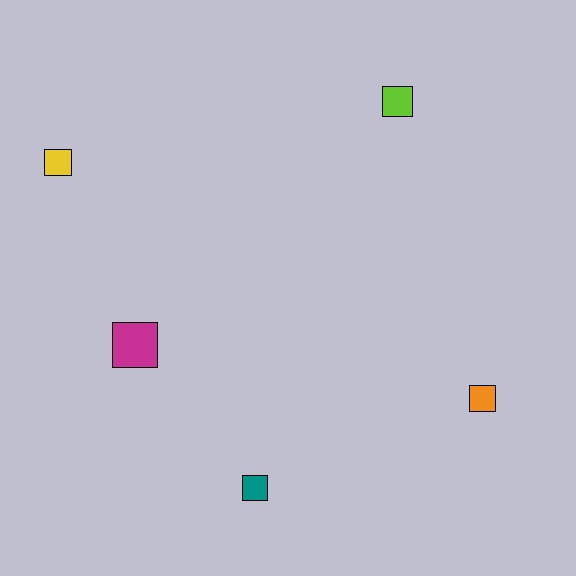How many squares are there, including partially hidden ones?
There are 5 squares.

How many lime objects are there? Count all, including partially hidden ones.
There is 1 lime object.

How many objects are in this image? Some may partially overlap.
There are 5 objects.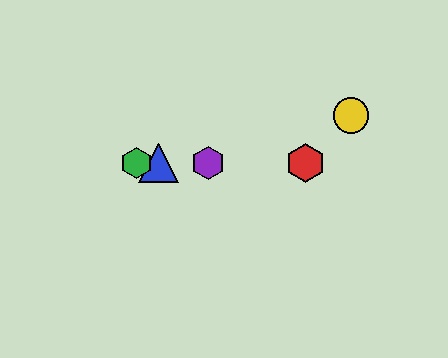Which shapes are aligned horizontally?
The red hexagon, the blue triangle, the green hexagon, the purple hexagon are aligned horizontally.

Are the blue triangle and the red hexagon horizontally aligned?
Yes, both are at y≈163.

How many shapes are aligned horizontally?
4 shapes (the red hexagon, the blue triangle, the green hexagon, the purple hexagon) are aligned horizontally.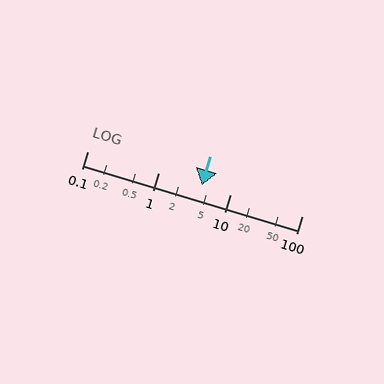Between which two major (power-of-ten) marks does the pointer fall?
The pointer is between 1 and 10.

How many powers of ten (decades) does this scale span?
The scale spans 3 decades, from 0.1 to 100.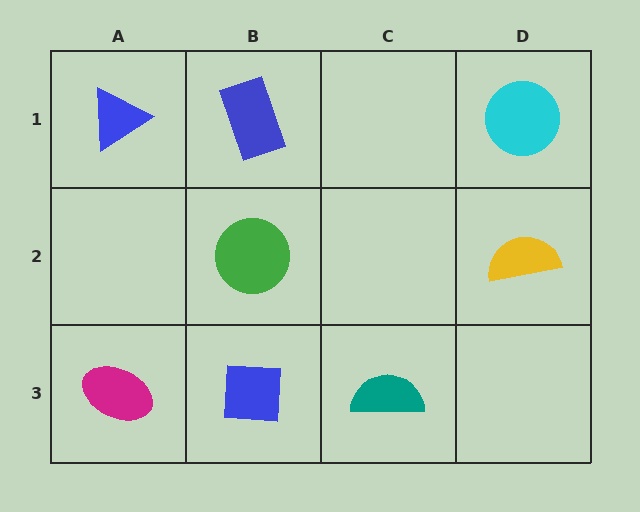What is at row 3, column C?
A teal semicircle.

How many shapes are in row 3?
3 shapes.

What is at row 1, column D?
A cyan circle.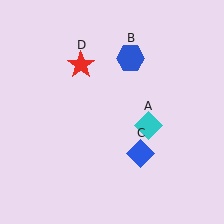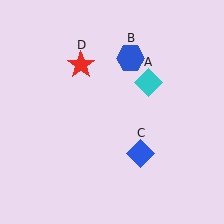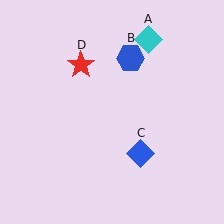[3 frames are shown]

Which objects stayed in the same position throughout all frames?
Blue hexagon (object B) and blue diamond (object C) and red star (object D) remained stationary.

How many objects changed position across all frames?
1 object changed position: cyan diamond (object A).